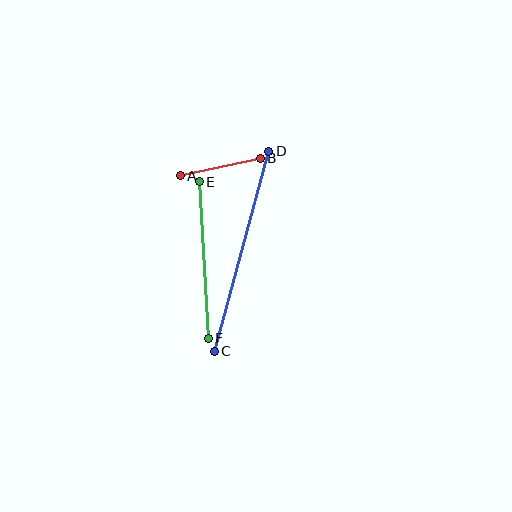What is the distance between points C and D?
The distance is approximately 207 pixels.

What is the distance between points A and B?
The distance is approximately 82 pixels.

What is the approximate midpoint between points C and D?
The midpoint is at approximately (242, 251) pixels.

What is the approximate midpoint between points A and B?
The midpoint is at approximately (220, 167) pixels.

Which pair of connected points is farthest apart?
Points C and D are farthest apart.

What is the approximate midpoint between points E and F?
The midpoint is at approximately (204, 260) pixels.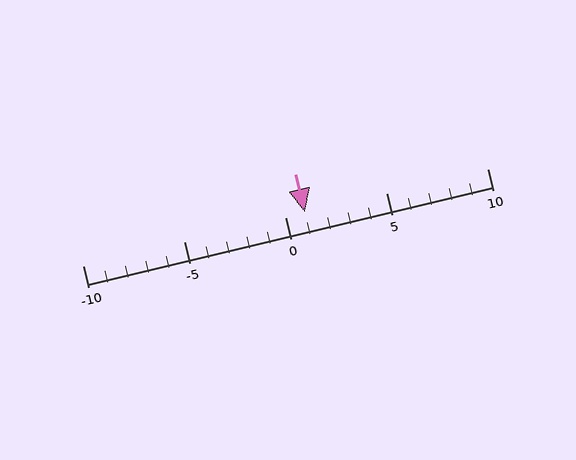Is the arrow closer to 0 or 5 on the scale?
The arrow is closer to 0.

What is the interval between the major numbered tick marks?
The major tick marks are spaced 5 units apart.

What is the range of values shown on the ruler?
The ruler shows values from -10 to 10.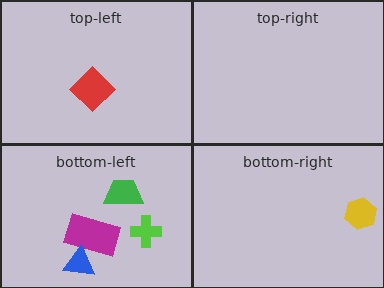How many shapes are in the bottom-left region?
4.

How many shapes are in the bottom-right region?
1.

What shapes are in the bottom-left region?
The magenta rectangle, the lime cross, the green trapezoid, the blue triangle.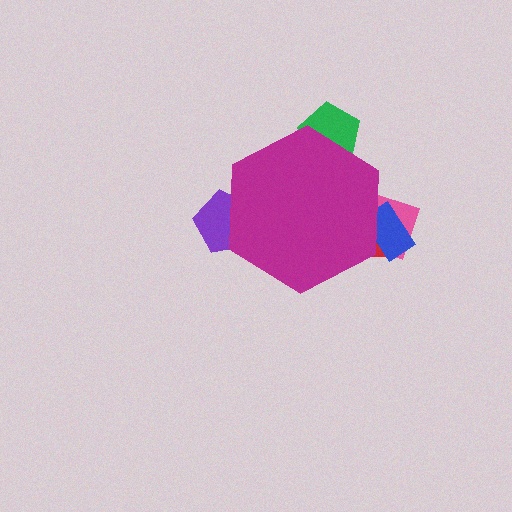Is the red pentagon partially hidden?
Yes, the red pentagon is partially hidden behind the magenta hexagon.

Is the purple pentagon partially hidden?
Yes, the purple pentagon is partially hidden behind the magenta hexagon.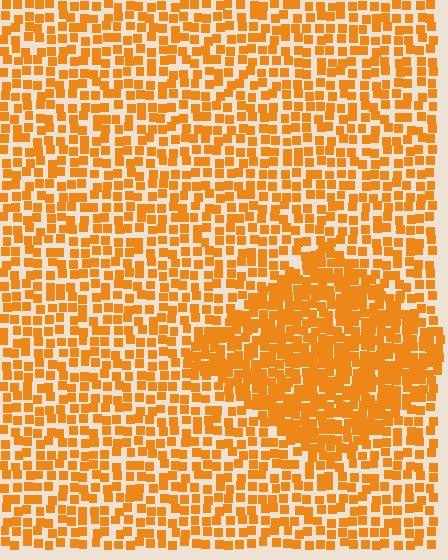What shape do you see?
I see a diamond.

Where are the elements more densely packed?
The elements are more densely packed inside the diamond boundary.